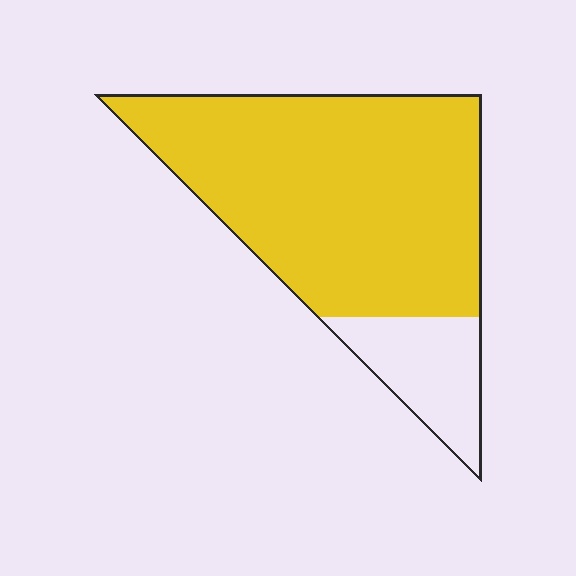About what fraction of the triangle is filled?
About five sixths (5/6).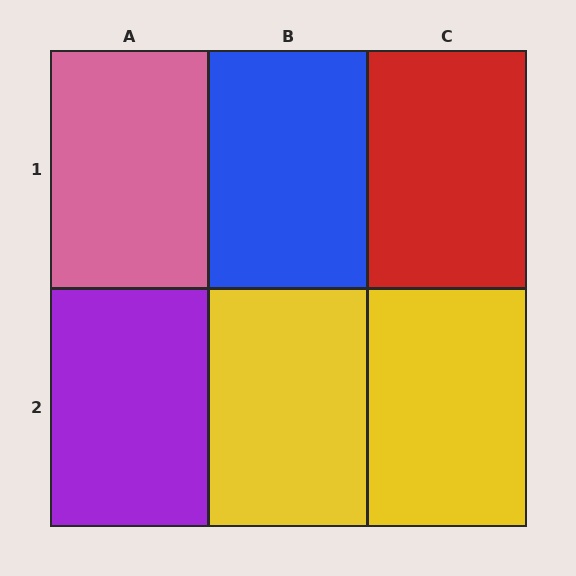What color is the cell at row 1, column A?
Pink.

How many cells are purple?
1 cell is purple.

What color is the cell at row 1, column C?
Red.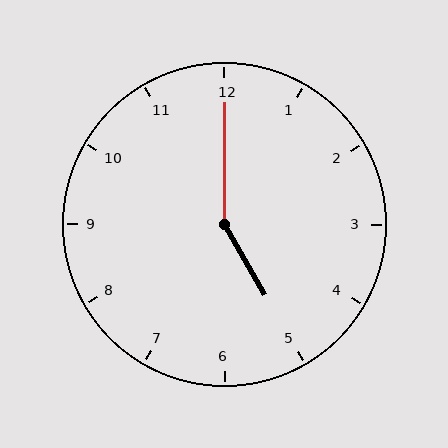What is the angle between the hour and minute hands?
Approximately 150 degrees.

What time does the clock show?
5:00.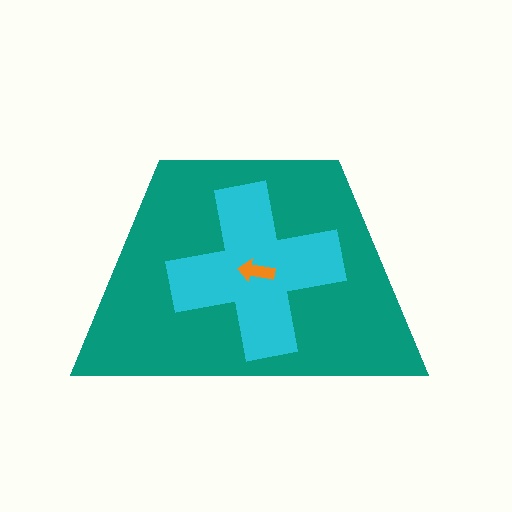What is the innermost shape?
The orange arrow.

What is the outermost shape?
The teal trapezoid.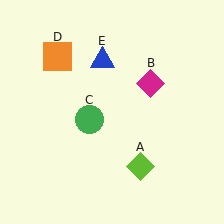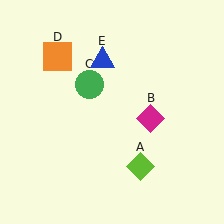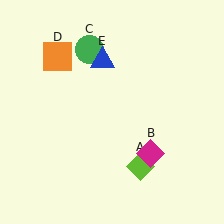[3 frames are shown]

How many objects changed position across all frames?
2 objects changed position: magenta diamond (object B), green circle (object C).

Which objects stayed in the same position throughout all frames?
Lime diamond (object A) and orange square (object D) and blue triangle (object E) remained stationary.